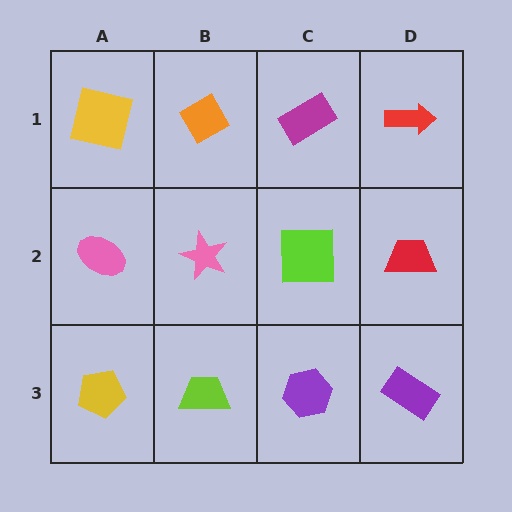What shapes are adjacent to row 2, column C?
A magenta rectangle (row 1, column C), a purple hexagon (row 3, column C), a pink star (row 2, column B), a red trapezoid (row 2, column D).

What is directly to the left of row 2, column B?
A pink ellipse.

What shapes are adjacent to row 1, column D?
A red trapezoid (row 2, column D), a magenta rectangle (row 1, column C).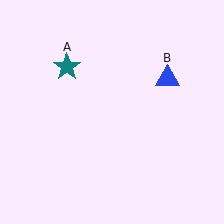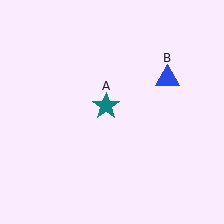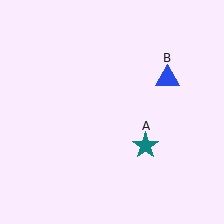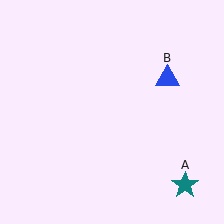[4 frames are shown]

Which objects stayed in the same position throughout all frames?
Blue triangle (object B) remained stationary.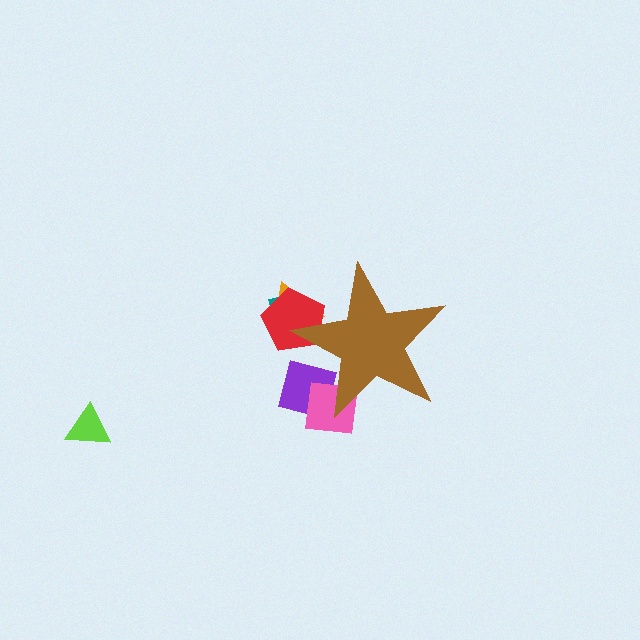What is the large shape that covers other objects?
A brown star.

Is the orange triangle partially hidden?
Yes, the orange triangle is partially hidden behind the brown star.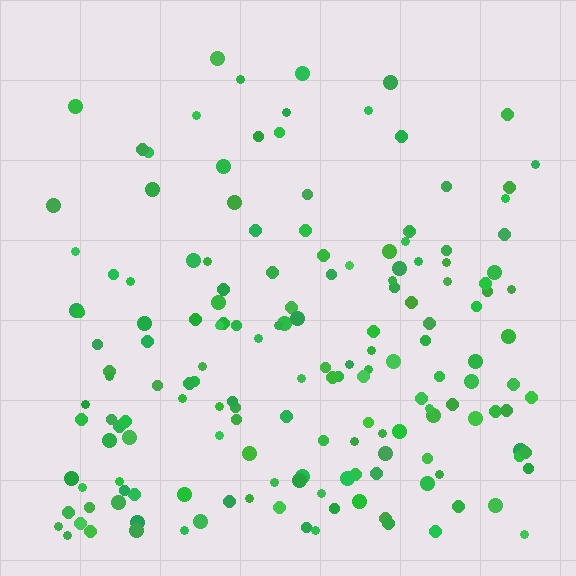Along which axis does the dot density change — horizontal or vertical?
Vertical.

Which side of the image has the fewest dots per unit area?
The top.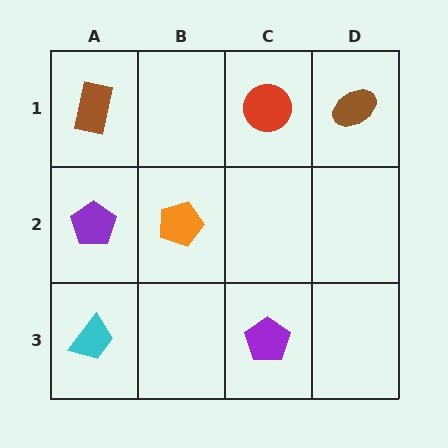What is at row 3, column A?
A cyan trapezoid.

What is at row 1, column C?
A red circle.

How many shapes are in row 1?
3 shapes.